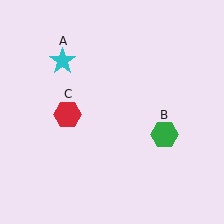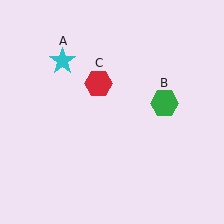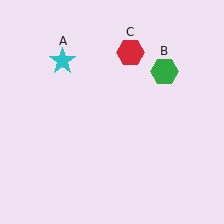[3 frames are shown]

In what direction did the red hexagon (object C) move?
The red hexagon (object C) moved up and to the right.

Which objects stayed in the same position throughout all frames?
Cyan star (object A) remained stationary.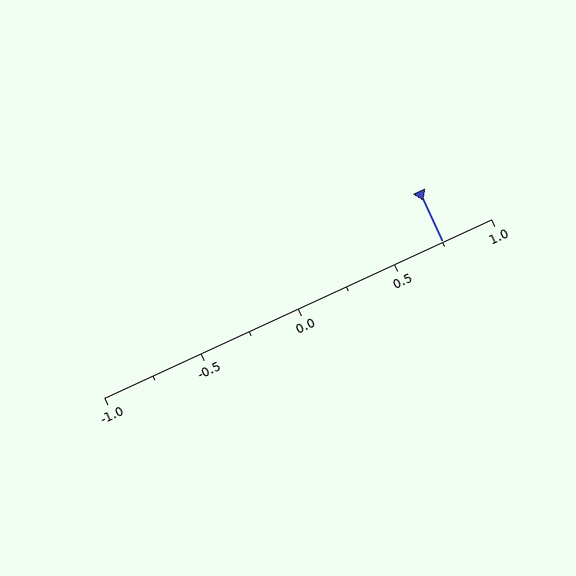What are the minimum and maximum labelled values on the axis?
The axis runs from -1.0 to 1.0.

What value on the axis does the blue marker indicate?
The marker indicates approximately 0.75.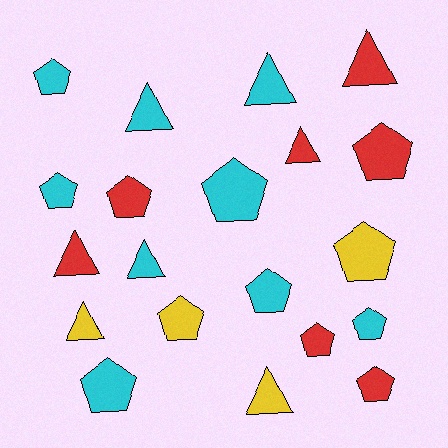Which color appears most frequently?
Cyan, with 9 objects.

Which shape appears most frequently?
Pentagon, with 12 objects.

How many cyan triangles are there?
There are 3 cyan triangles.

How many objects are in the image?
There are 20 objects.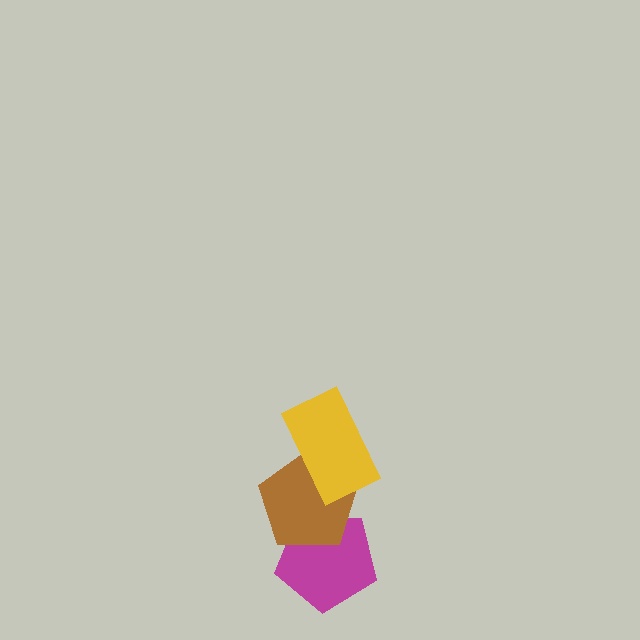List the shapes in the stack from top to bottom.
From top to bottom: the yellow rectangle, the brown pentagon, the magenta pentagon.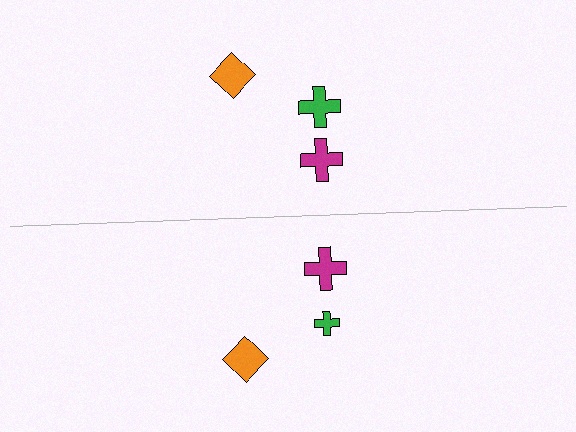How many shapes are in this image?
There are 6 shapes in this image.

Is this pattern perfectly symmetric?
No, the pattern is not perfectly symmetric. The green cross on the bottom side has a different size than its mirror counterpart.